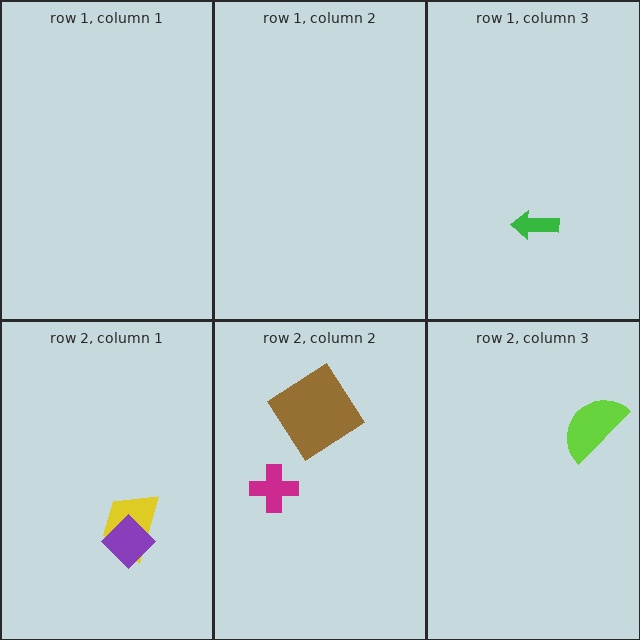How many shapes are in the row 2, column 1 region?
2.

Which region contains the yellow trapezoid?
The row 2, column 1 region.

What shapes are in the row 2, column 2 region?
The brown diamond, the magenta cross.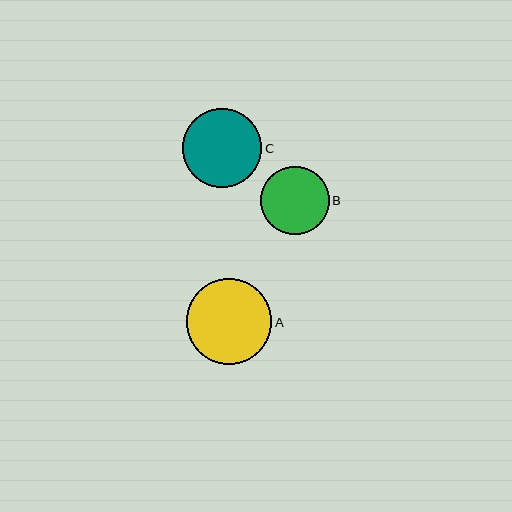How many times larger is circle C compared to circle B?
Circle C is approximately 1.2 times the size of circle B.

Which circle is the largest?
Circle A is the largest with a size of approximately 86 pixels.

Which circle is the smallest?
Circle B is the smallest with a size of approximately 68 pixels.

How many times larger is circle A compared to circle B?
Circle A is approximately 1.3 times the size of circle B.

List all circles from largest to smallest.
From largest to smallest: A, C, B.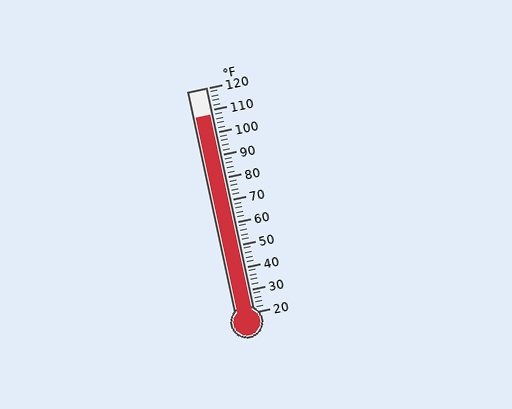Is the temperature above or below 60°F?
The temperature is above 60°F.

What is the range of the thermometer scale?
The thermometer scale ranges from 20°F to 120°F.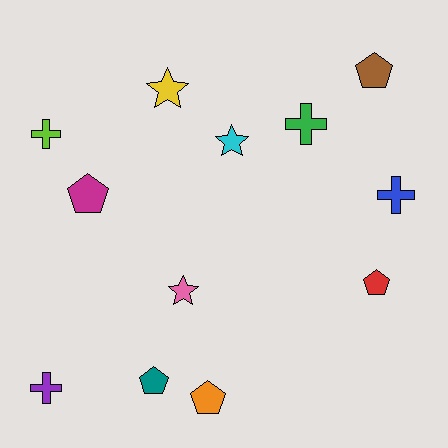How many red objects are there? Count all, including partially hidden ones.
There is 1 red object.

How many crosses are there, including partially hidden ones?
There are 4 crosses.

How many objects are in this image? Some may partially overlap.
There are 12 objects.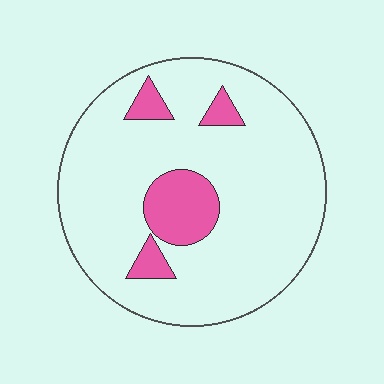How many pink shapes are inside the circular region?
4.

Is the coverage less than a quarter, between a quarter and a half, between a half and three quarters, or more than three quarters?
Less than a quarter.